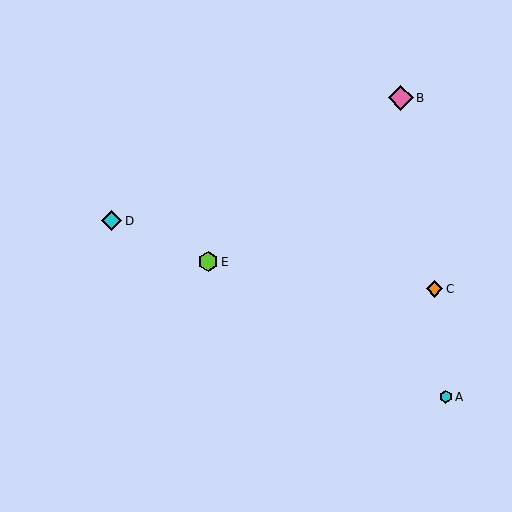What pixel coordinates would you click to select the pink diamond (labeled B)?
Click at (401, 98) to select the pink diamond B.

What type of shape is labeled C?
Shape C is an orange diamond.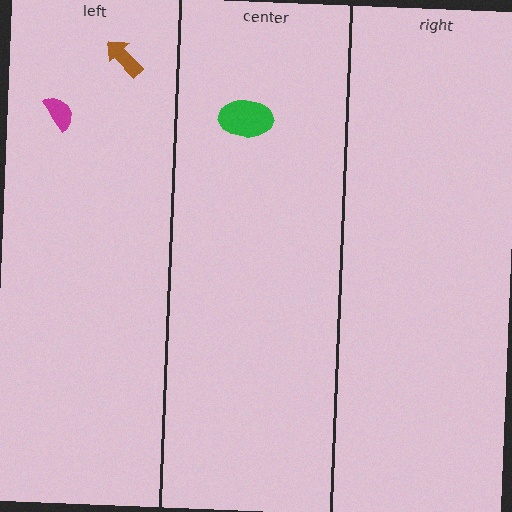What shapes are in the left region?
The brown arrow, the magenta semicircle.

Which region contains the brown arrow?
The left region.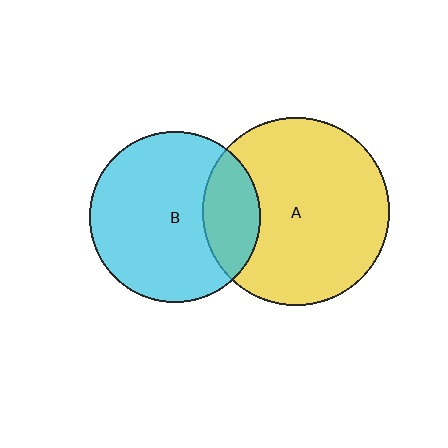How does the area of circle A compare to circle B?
Approximately 1.2 times.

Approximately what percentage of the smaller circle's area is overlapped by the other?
Approximately 25%.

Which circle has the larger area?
Circle A (yellow).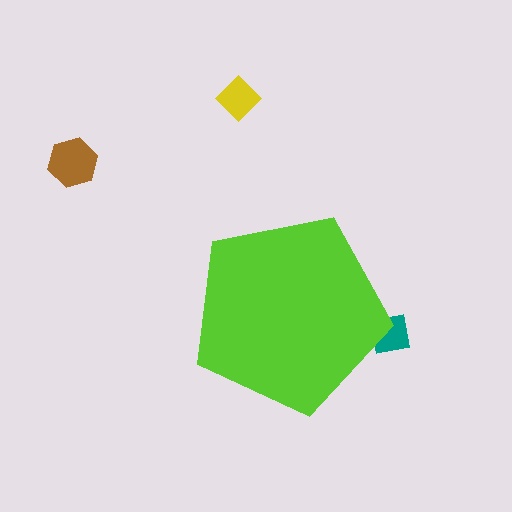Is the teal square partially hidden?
Yes, the teal square is partially hidden behind the lime pentagon.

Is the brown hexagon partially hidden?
No, the brown hexagon is fully visible.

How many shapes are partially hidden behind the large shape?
1 shape is partially hidden.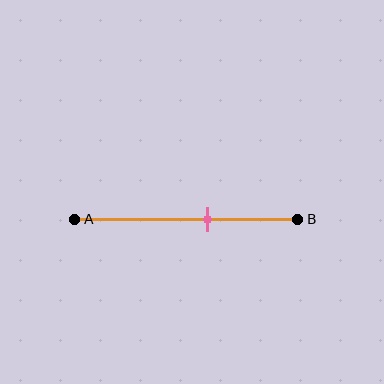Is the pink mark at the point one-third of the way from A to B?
No, the mark is at about 60% from A, not at the 33% one-third point.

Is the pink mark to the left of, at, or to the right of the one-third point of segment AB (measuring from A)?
The pink mark is to the right of the one-third point of segment AB.